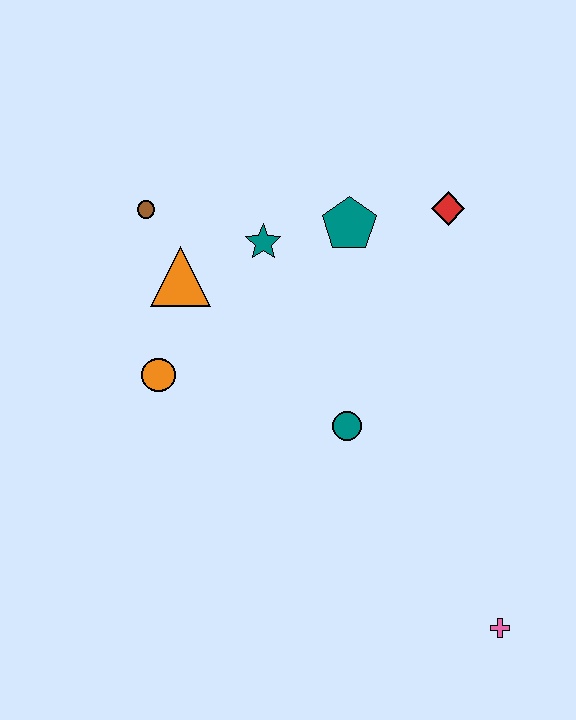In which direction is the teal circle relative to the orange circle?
The teal circle is to the right of the orange circle.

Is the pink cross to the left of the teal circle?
No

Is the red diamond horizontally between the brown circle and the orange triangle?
No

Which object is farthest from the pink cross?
The brown circle is farthest from the pink cross.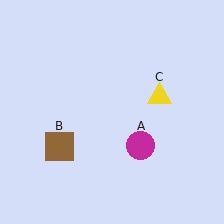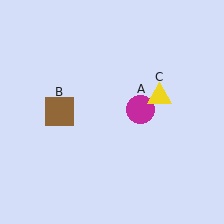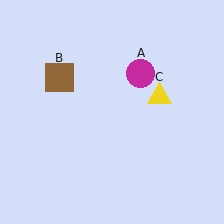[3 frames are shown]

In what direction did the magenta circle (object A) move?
The magenta circle (object A) moved up.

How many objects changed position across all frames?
2 objects changed position: magenta circle (object A), brown square (object B).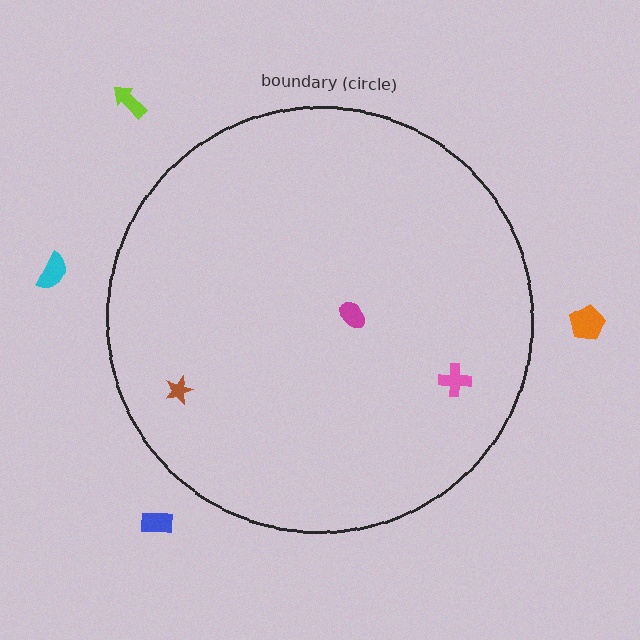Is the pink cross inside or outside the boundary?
Inside.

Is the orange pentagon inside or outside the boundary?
Outside.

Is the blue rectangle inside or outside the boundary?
Outside.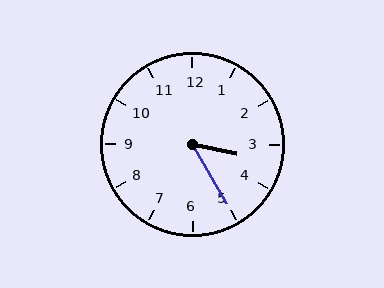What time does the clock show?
3:25.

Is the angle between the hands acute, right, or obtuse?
It is acute.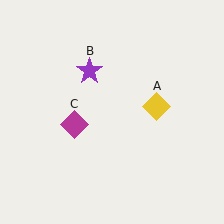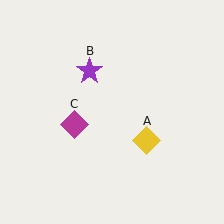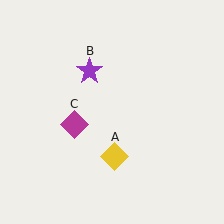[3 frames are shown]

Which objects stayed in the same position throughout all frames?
Purple star (object B) and magenta diamond (object C) remained stationary.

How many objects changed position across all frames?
1 object changed position: yellow diamond (object A).